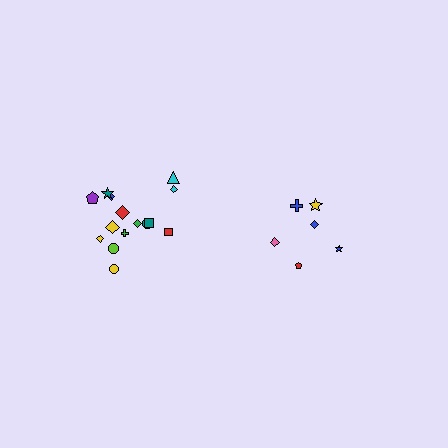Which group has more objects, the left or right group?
The left group.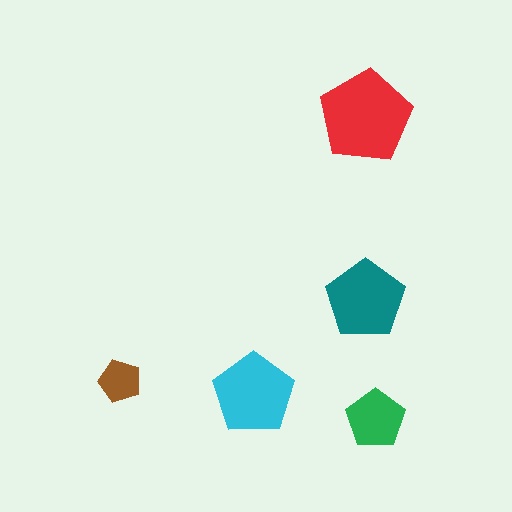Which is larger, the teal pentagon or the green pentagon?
The teal one.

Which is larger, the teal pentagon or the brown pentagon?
The teal one.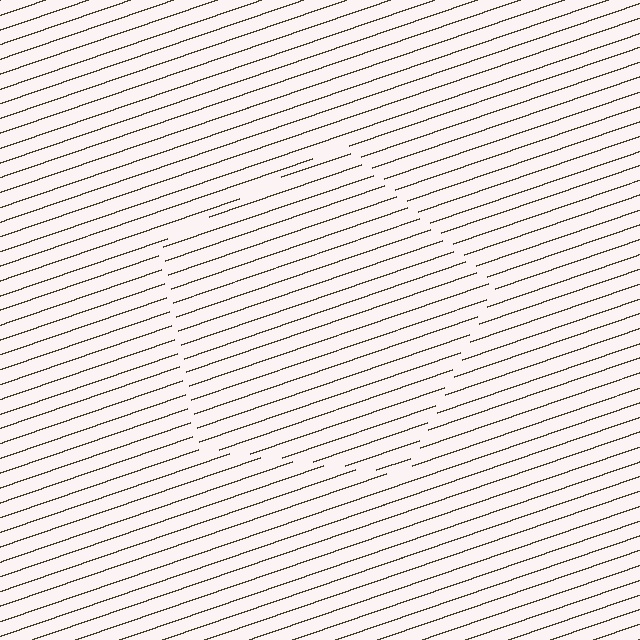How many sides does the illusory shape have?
5 sides — the line-ends trace a pentagon.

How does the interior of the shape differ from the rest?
The interior of the shape contains the same grating, shifted by half a period — the contour is defined by the phase discontinuity where line-ends from the inner and outer gratings abut.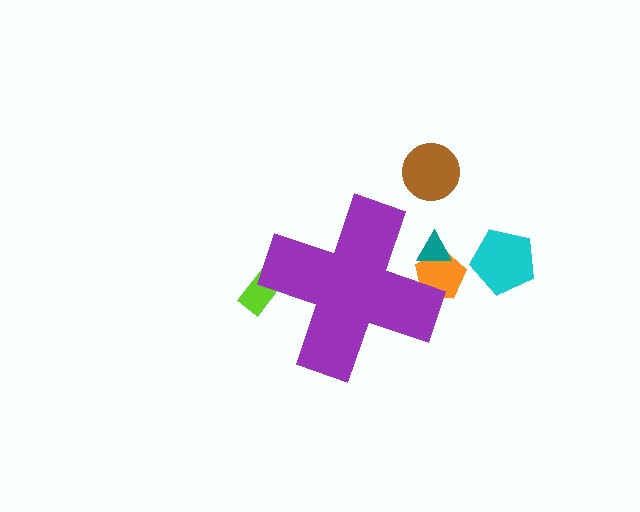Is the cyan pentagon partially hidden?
No, the cyan pentagon is fully visible.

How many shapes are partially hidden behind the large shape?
3 shapes are partially hidden.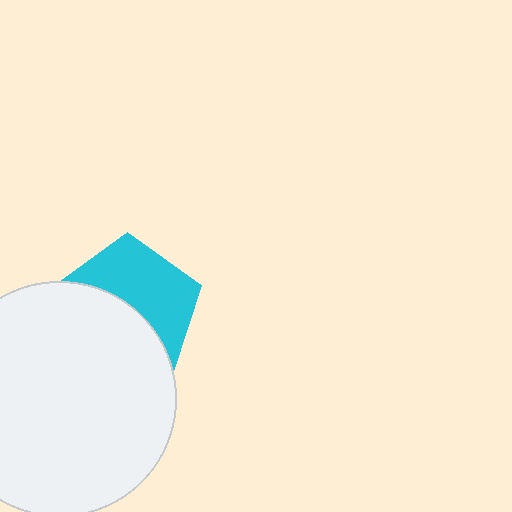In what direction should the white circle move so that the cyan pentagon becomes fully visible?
The white circle should move down. That is the shortest direction to clear the overlap and leave the cyan pentagon fully visible.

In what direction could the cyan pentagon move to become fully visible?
The cyan pentagon could move up. That would shift it out from behind the white circle entirely.